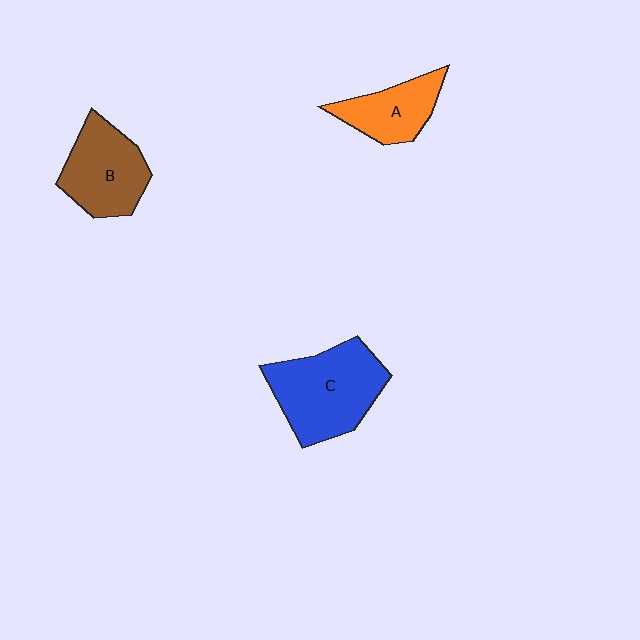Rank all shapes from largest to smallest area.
From largest to smallest: C (blue), B (brown), A (orange).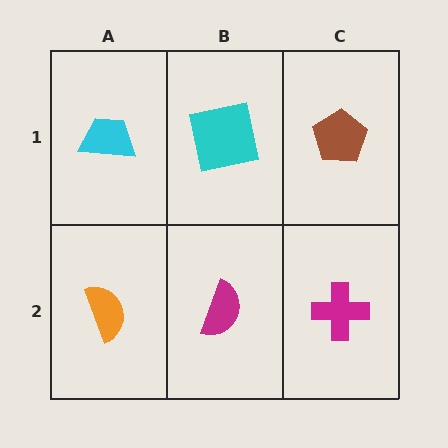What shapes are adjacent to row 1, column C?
A magenta cross (row 2, column C), a cyan square (row 1, column B).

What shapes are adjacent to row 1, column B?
A magenta semicircle (row 2, column B), a cyan trapezoid (row 1, column A), a brown pentagon (row 1, column C).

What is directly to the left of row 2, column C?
A magenta semicircle.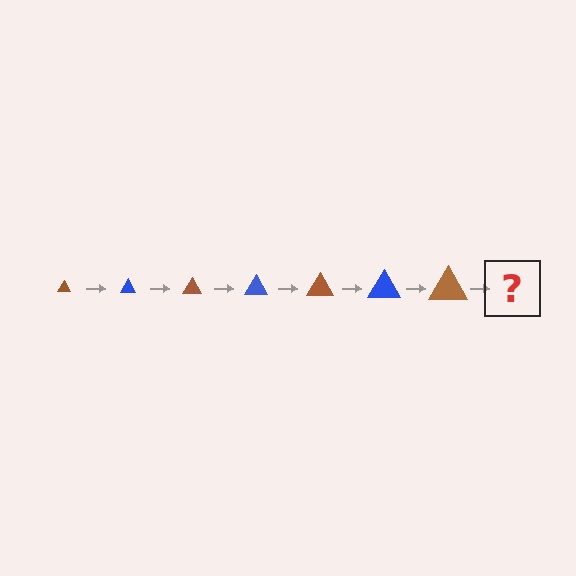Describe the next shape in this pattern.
It should be a blue triangle, larger than the previous one.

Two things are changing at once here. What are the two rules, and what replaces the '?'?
The two rules are that the triangle grows larger each step and the color cycles through brown and blue. The '?' should be a blue triangle, larger than the previous one.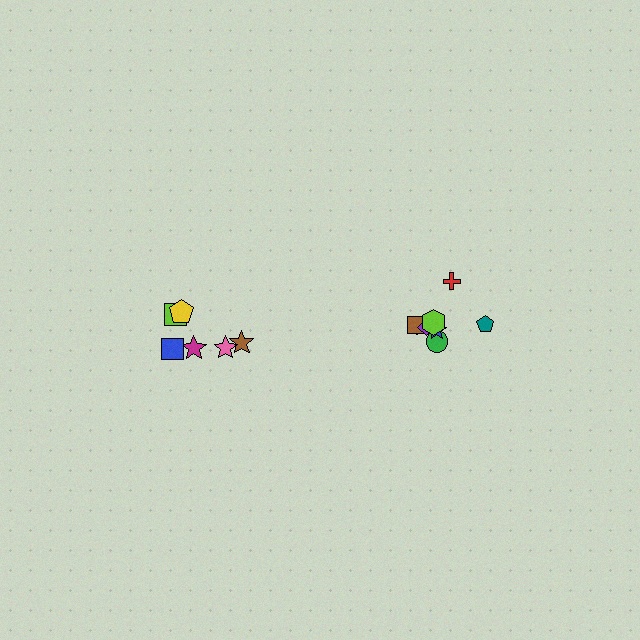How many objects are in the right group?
There are 8 objects.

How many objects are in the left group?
There are 6 objects.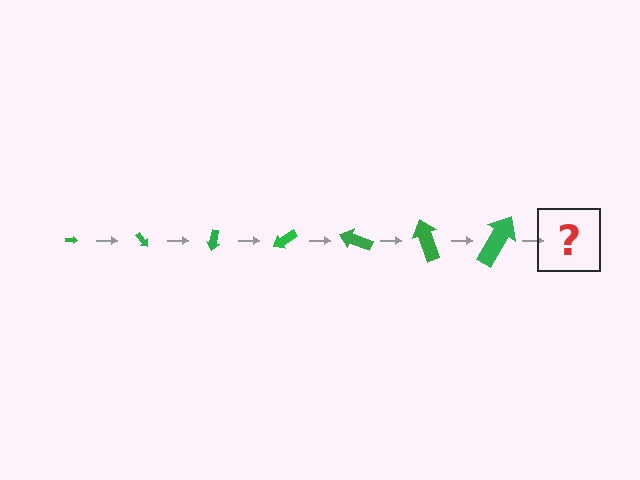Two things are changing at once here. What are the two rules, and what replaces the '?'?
The two rules are that the arrow grows larger each step and it rotates 50 degrees each step. The '?' should be an arrow, larger than the previous one and rotated 350 degrees from the start.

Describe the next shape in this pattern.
It should be an arrow, larger than the previous one and rotated 350 degrees from the start.